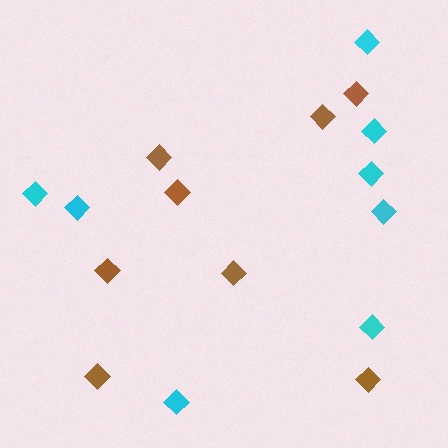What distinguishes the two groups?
There are 2 groups: one group of brown diamonds (8) and one group of cyan diamonds (8).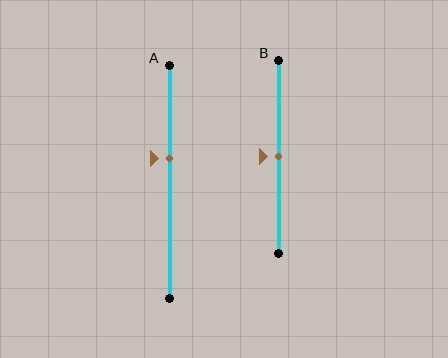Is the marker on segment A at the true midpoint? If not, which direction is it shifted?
No, the marker on segment A is shifted upward by about 10% of the segment length.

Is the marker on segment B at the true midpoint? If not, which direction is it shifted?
Yes, the marker on segment B is at the true midpoint.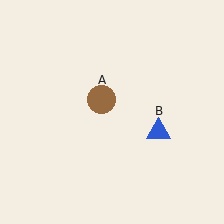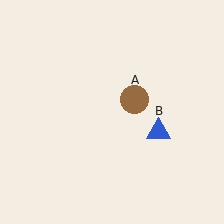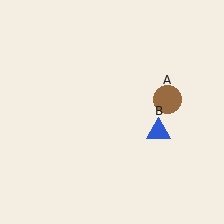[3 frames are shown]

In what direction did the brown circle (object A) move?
The brown circle (object A) moved right.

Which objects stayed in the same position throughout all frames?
Blue triangle (object B) remained stationary.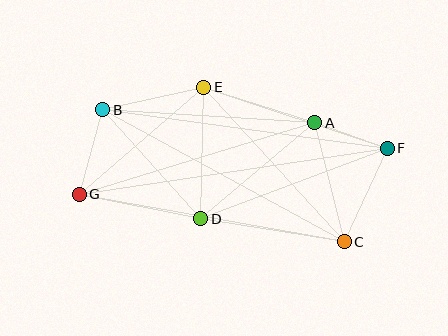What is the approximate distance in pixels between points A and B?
The distance between A and B is approximately 212 pixels.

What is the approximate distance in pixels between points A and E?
The distance between A and E is approximately 117 pixels.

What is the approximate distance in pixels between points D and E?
The distance between D and E is approximately 131 pixels.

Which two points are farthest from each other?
Points F and G are farthest from each other.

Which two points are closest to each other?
Points A and F are closest to each other.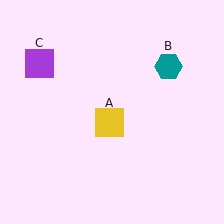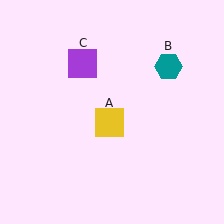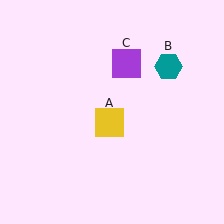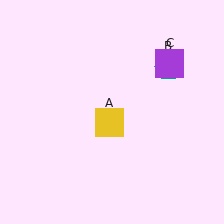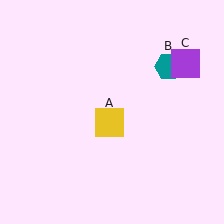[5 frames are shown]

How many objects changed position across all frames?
1 object changed position: purple square (object C).